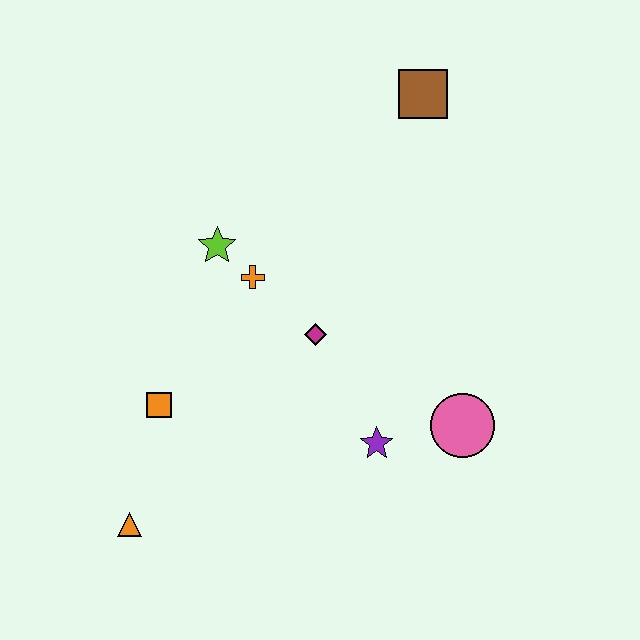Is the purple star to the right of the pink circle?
No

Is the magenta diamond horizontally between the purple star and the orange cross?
Yes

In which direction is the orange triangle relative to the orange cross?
The orange triangle is below the orange cross.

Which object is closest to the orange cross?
The lime star is closest to the orange cross.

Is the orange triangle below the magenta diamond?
Yes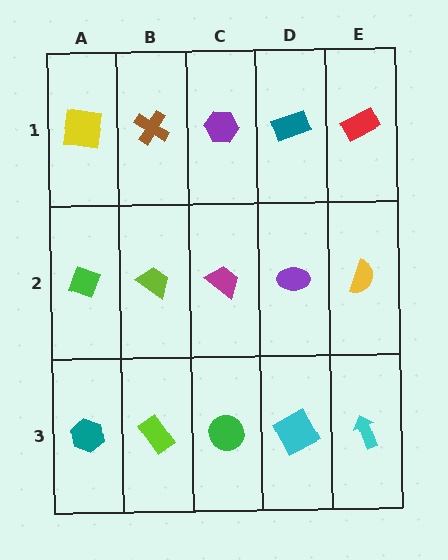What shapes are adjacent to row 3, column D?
A purple ellipse (row 2, column D), a green circle (row 3, column C), a cyan arrow (row 3, column E).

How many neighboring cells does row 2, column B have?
4.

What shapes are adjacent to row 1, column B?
A lime trapezoid (row 2, column B), a yellow square (row 1, column A), a purple hexagon (row 1, column C).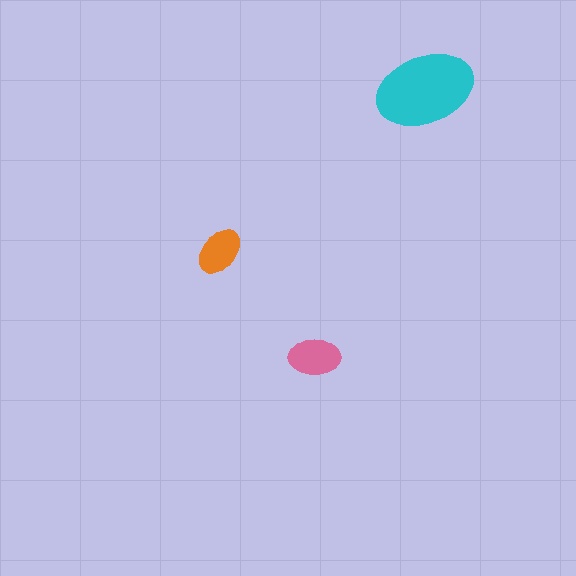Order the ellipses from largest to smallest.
the cyan one, the pink one, the orange one.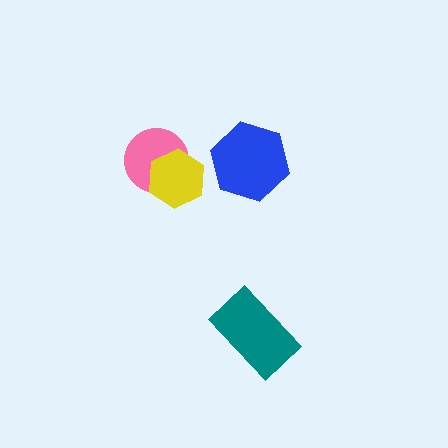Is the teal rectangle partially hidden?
No, no other shape covers it.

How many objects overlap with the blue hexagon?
0 objects overlap with the blue hexagon.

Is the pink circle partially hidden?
Yes, it is partially covered by another shape.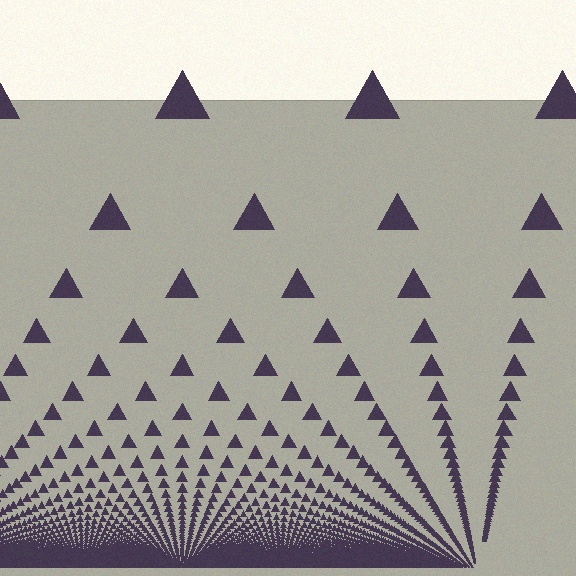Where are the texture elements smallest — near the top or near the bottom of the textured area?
Near the bottom.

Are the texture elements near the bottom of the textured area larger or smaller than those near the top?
Smaller. The gradient is inverted — elements near the bottom are smaller and denser.